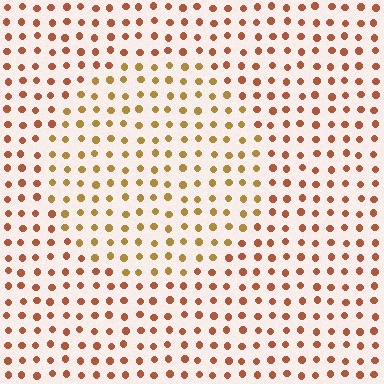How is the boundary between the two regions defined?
The boundary is defined purely by a slight shift in hue (about 29 degrees). Spacing, size, and orientation are identical on both sides.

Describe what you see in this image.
The image is filled with small brown elements in a uniform arrangement. A circle-shaped region is visible where the elements are tinted to a slightly different hue, forming a subtle color boundary.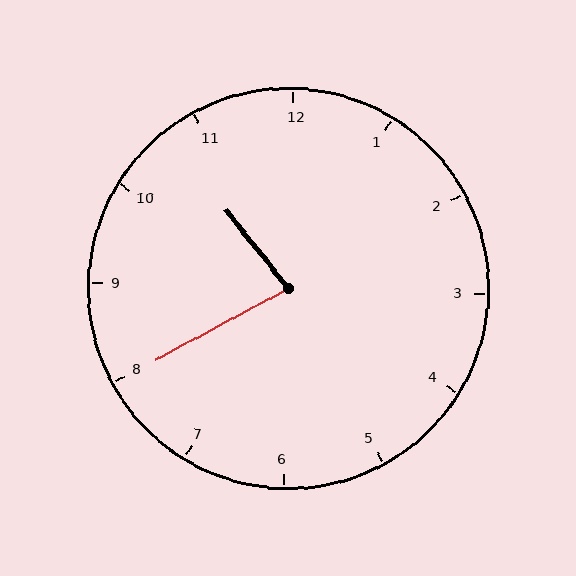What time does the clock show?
10:40.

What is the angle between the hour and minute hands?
Approximately 80 degrees.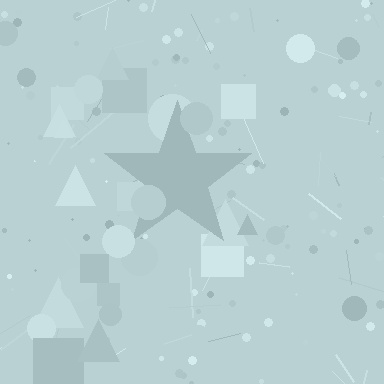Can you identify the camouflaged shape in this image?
The camouflaged shape is a star.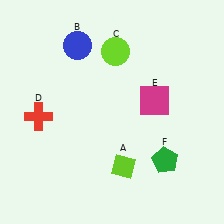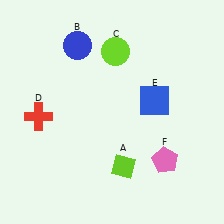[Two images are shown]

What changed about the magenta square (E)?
In Image 1, E is magenta. In Image 2, it changed to blue.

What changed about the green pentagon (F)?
In Image 1, F is green. In Image 2, it changed to pink.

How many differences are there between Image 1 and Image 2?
There are 2 differences between the two images.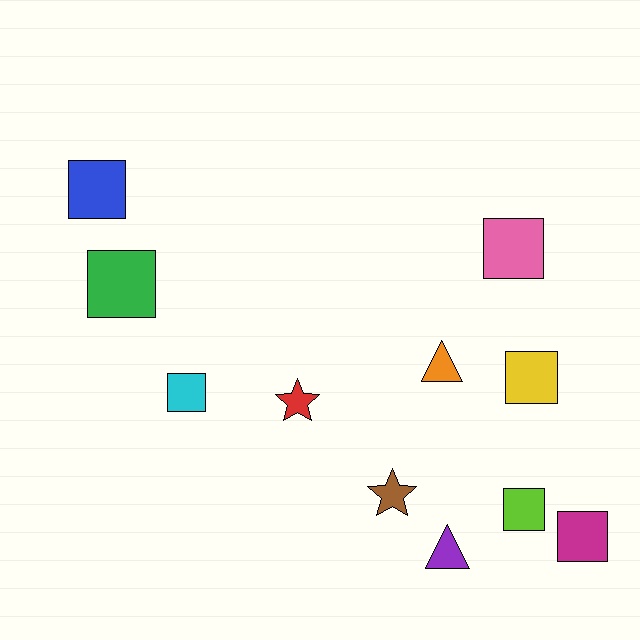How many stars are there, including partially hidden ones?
There are 2 stars.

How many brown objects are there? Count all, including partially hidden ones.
There is 1 brown object.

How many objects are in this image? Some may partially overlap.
There are 11 objects.